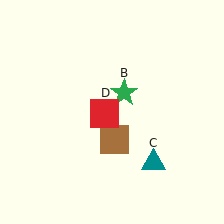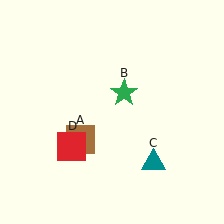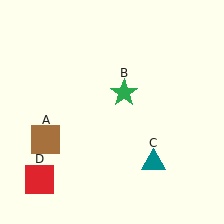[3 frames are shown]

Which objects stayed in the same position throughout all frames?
Green star (object B) and teal triangle (object C) remained stationary.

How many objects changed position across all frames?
2 objects changed position: brown square (object A), red square (object D).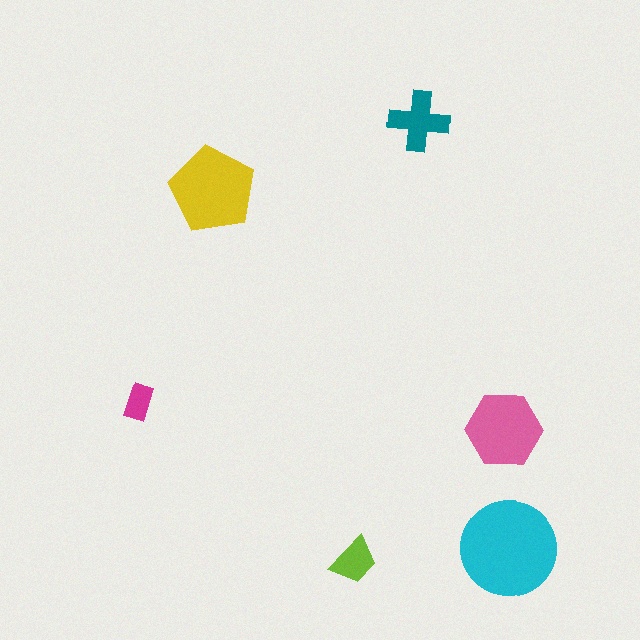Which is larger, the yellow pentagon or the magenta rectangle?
The yellow pentagon.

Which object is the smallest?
The magenta rectangle.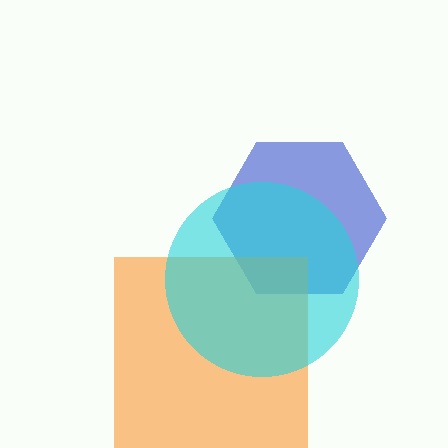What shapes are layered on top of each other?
The layered shapes are: a blue hexagon, an orange square, a cyan circle.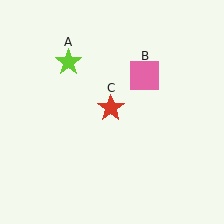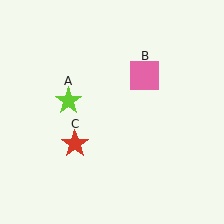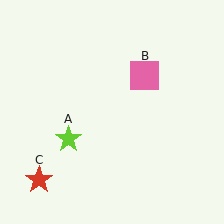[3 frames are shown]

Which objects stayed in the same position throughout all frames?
Pink square (object B) remained stationary.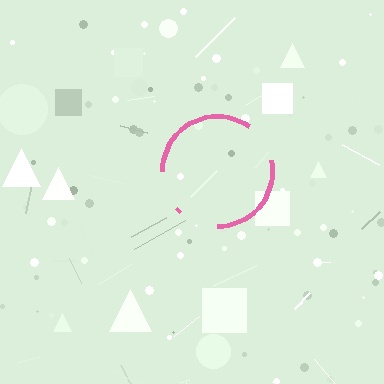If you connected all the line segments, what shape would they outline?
They would outline a circle.